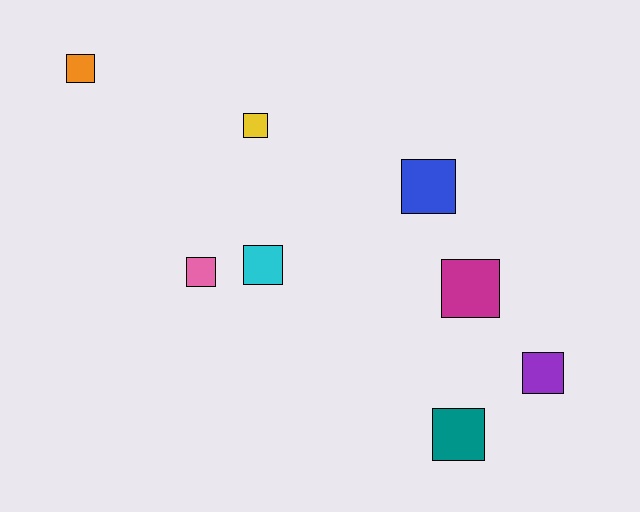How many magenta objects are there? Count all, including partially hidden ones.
There is 1 magenta object.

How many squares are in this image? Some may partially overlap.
There are 8 squares.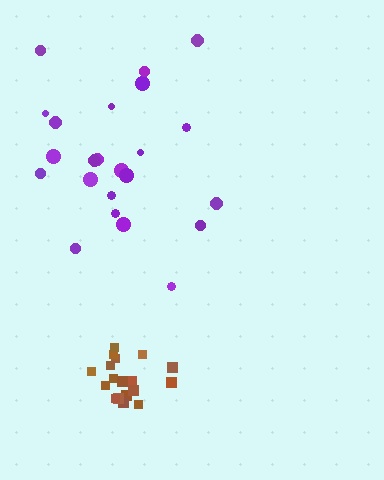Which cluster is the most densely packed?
Brown.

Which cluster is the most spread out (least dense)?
Purple.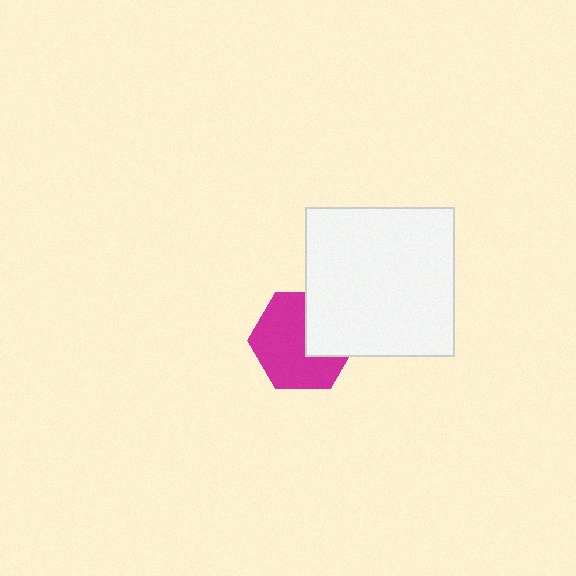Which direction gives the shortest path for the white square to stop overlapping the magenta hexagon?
Moving toward the upper-right gives the shortest separation.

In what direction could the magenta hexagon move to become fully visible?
The magenta hexagon could move toward the lower-left. That would shift it out from behind the white square entirely.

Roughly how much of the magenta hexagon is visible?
Most of it is visible (roughly 66%).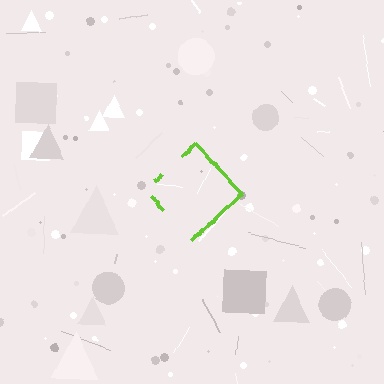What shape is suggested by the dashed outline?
The dashed outline suggests a diamond.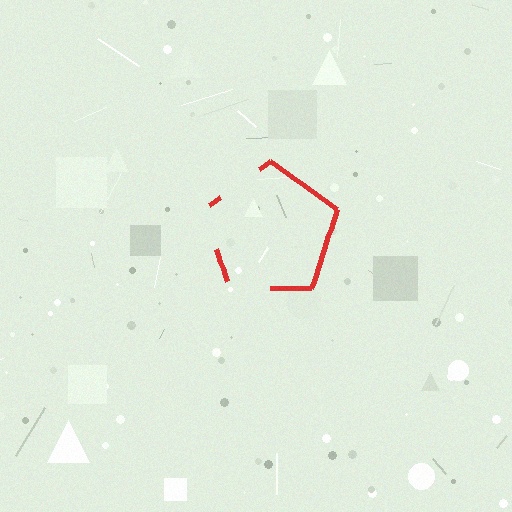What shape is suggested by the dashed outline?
The dashed outline suggests a pentagon.